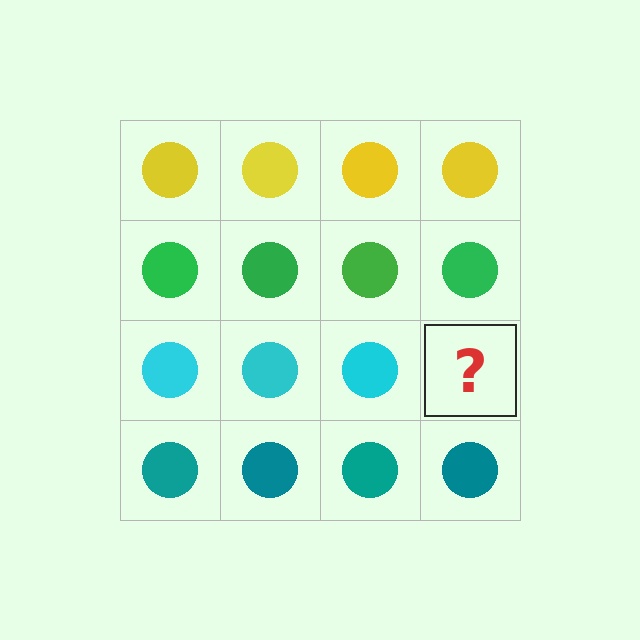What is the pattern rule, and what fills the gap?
The rule is that each row has a consistent color. The gap should be filled with a cyan circle.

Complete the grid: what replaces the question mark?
The question mark should be replaced with a cyan circle.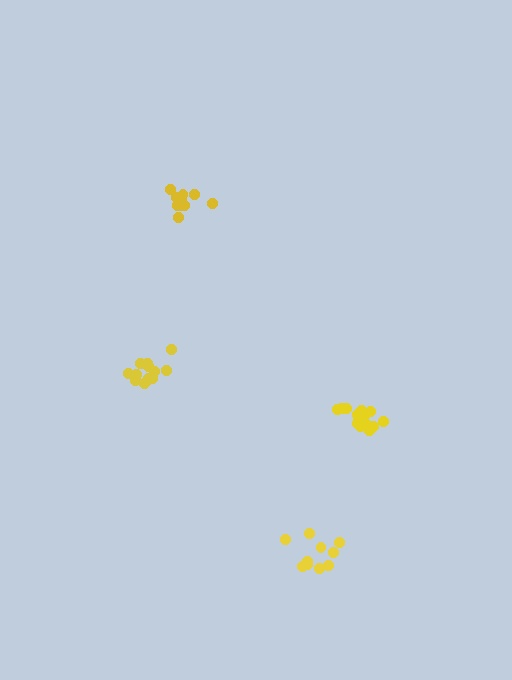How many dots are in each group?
Group 1: 15 dots, Group 2: 10 dots, Group 3: 13 dots, Group 4: 10 dots (48 total).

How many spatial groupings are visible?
There are 4 spatial groupings.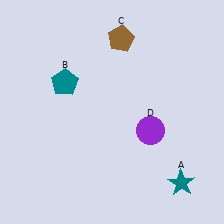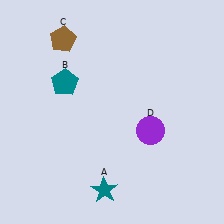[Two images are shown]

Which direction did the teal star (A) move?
The teal star (A) moved left.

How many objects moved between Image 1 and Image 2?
2 objects moved between the two images.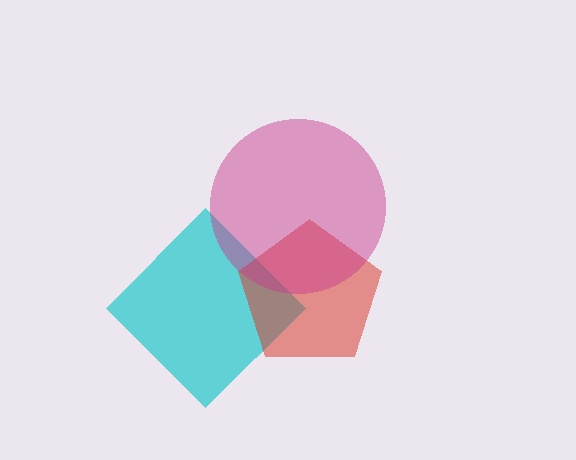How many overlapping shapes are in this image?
There are 3 overlapping shapes in the image.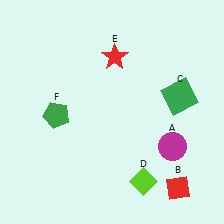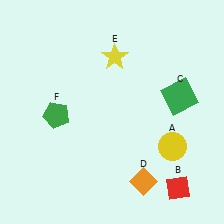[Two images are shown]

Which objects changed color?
A changed from magenta to yellow. D changed from lime to orange. E changed from red to yellow.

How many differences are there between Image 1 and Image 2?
There are 3 differences between the two images.